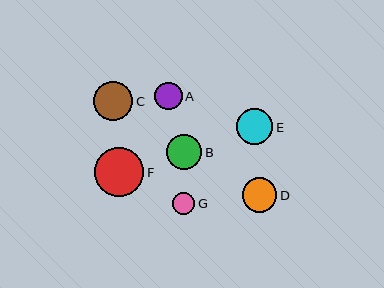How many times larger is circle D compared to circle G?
Circle D is approximately 1.6 times the size of circle G.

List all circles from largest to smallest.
From largest to smallest: F, C, E, D, B, A, G.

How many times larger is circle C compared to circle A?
Circle C is approximately 1.5 times the size of circle A.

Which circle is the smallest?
Circle G is the smallest with a size of approximately 22 pixels.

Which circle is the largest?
Circle F is the largest with a size of approximately 49 pixels.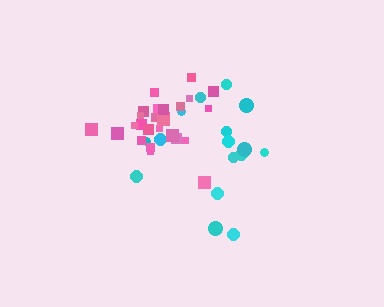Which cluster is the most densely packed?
Pink.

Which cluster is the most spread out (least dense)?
Cyan.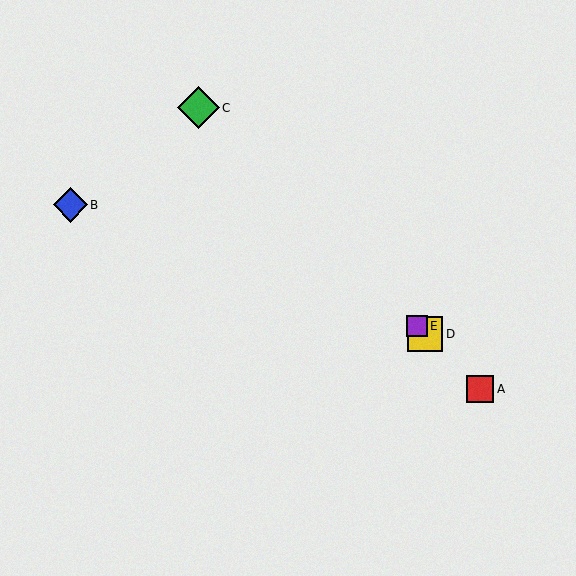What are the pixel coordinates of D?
Object D is at (425, 334).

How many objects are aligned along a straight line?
4 objects (A, C, D, E) are aligned along a straight line.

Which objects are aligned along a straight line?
Objects A, C, D, E are aligned along a straight line.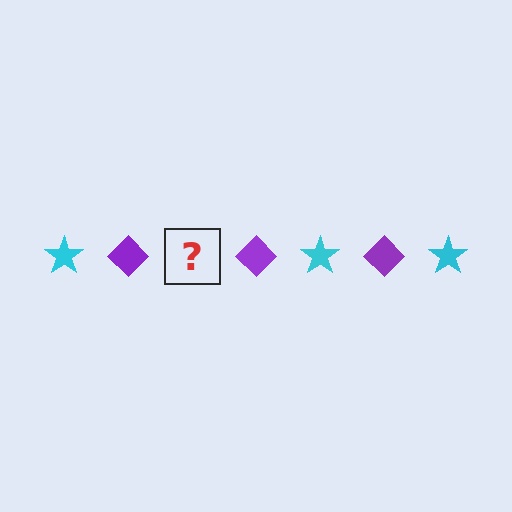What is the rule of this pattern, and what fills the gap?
The rule is that the pattern alternates between cyan star and purple diamond. The gap should be filled with a cyan star.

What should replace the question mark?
The question mark should be replaced with a cyan star.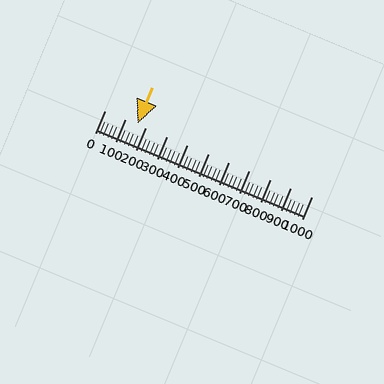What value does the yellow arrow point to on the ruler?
The yellow arrow points to approximately 160.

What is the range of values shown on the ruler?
The ruler shows values from 0 to 1000.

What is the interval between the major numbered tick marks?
The major tick marks are spaced 100 units apart.